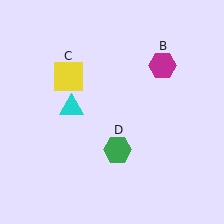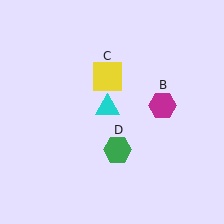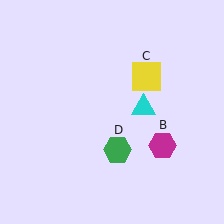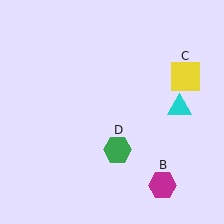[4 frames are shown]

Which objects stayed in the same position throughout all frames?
Green hexagon (object D) remained stationary.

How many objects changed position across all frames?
3 objects changed position: cyan triangle (object A), magenta hexagon (object B), yellow square (object C).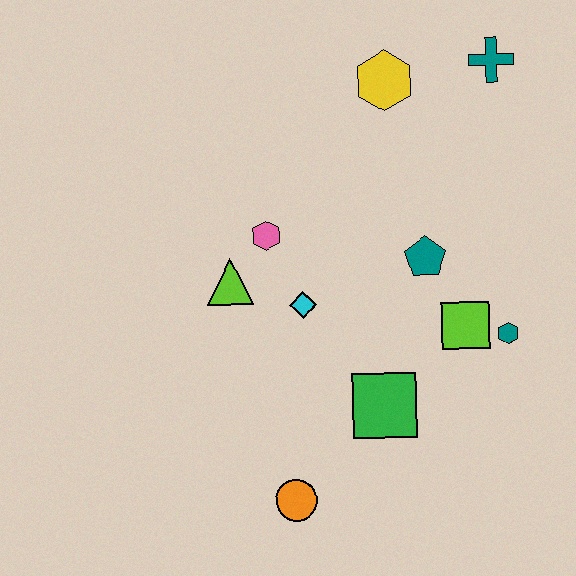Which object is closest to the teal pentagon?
The lime square is closest to the teal pentagon.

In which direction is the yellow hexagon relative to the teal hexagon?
The yellow hexagon is above the teal hexagon.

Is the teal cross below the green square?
No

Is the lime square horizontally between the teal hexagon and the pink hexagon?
Yes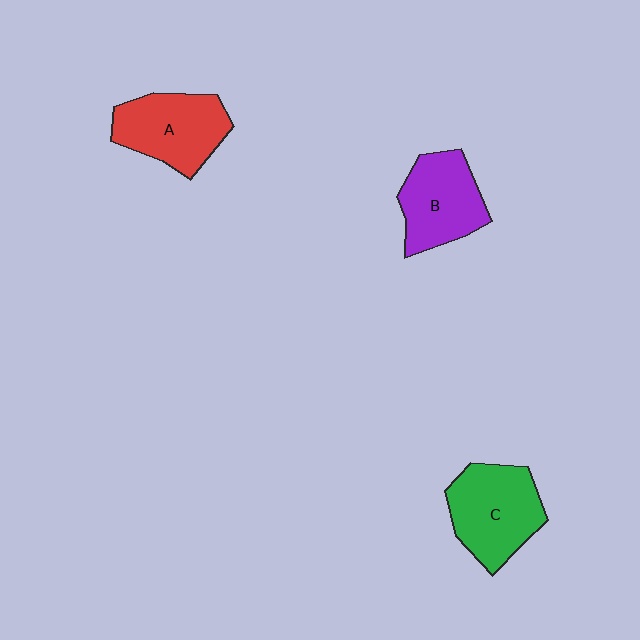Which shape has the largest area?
Shape C (green).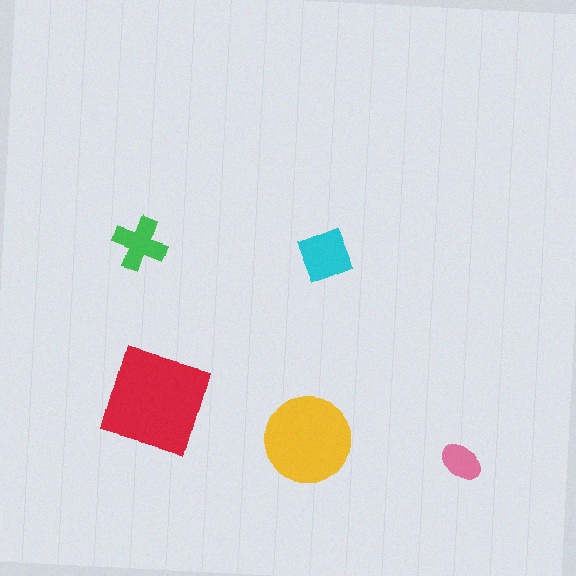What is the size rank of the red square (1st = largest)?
1st.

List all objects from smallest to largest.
The pink ellipse, the green cross, the cyan diamond, the yellow circle, the red square.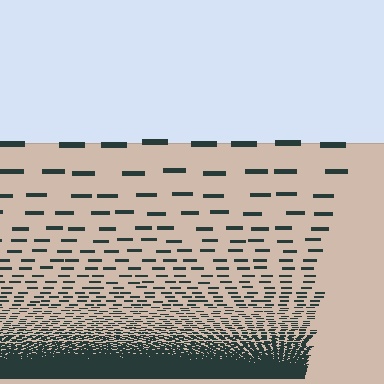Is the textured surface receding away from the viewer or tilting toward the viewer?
The surface appears to tilt toward the viewer. Texture elements get larger and sparser toward the top.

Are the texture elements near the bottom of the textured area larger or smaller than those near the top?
Smaller. The gradient is inverted — elements near the bottom are smaller and denser.